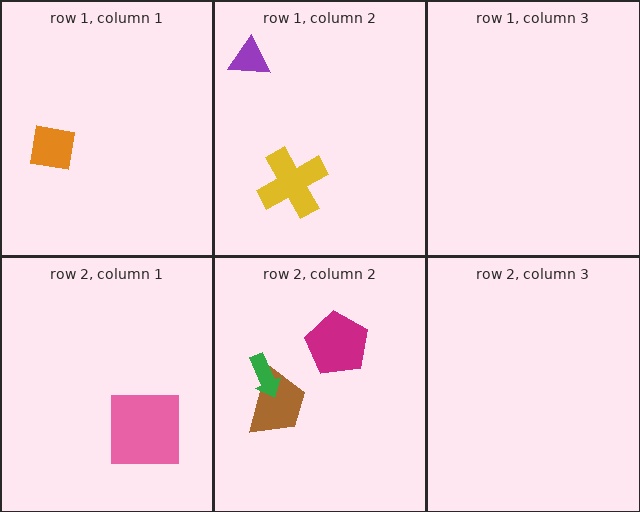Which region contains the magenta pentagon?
The row 2, column 2 region.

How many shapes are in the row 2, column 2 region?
3.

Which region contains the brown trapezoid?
The row 2, column 2 region.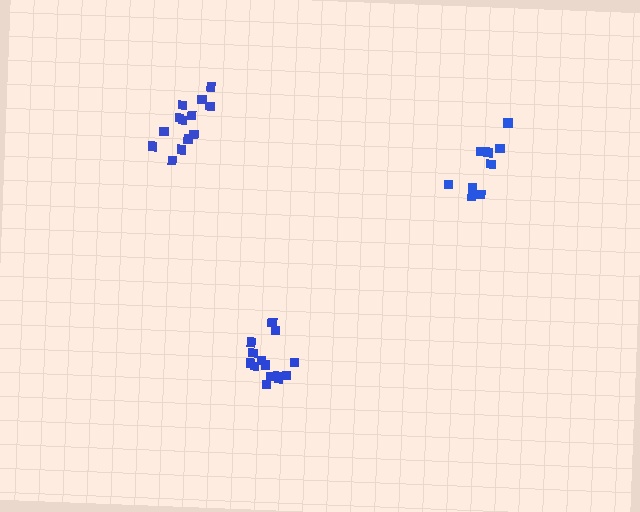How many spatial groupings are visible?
There are 3 spatial groupings.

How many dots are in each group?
Group 1: 9 dots, Group 2: 13 dots, Group 3: 14 dots (36 total).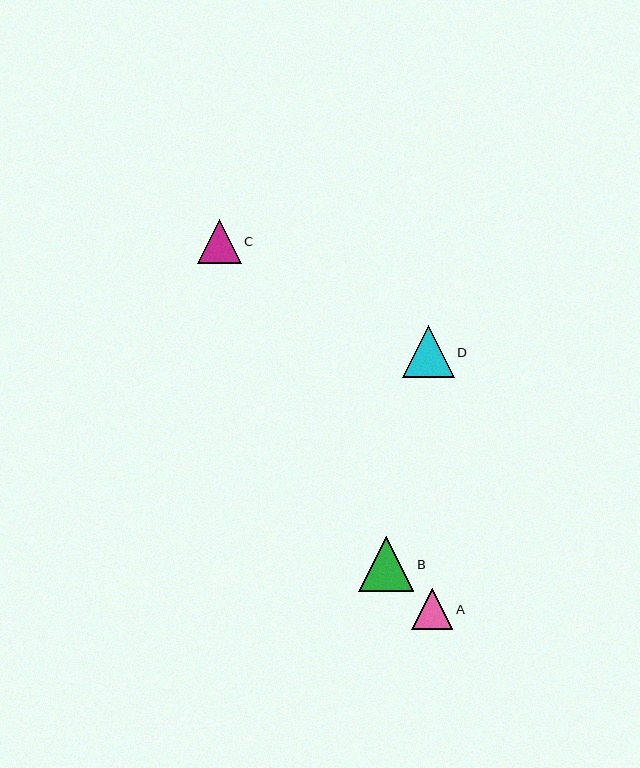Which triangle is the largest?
Triangle B is the largest with a size of approximately 55 pixels.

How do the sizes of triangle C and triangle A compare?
Triangle C and triangle A are approximately the same size.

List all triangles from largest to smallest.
From largest to smallest: B, D, C, A.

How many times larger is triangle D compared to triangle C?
Triangle D is approximately 1.2 times the size of triangle C.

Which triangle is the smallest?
Triangle A is the smallest with a size of approximately 41 pixels.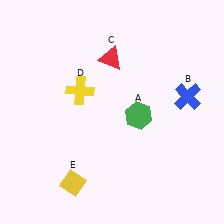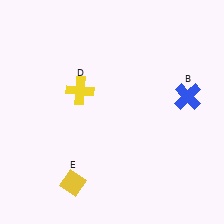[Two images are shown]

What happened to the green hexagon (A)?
The green hexagon (A) was removed in Image 2. It was in the bottom-right area of Image 1.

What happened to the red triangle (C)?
The red triangle (C) was removed in Image 2. It was in the top-left area of Image 1.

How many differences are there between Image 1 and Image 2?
There are 2 differences between the two images.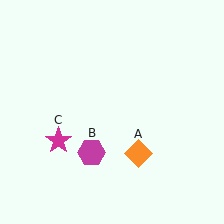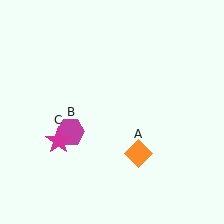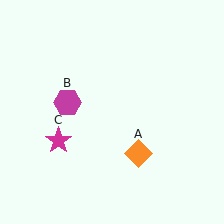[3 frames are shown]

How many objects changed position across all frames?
1 object changed position: magenta hexagon (object B).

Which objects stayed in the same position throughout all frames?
Orange diamond (object A) and magenta star (object C) remained stationary.